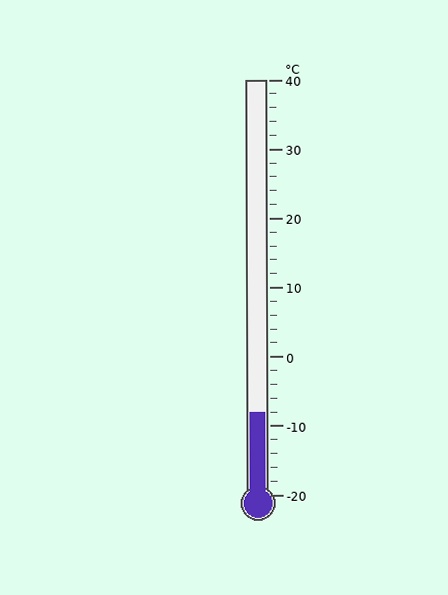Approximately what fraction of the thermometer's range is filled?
The thermometer is filled to approximately 20% of its range.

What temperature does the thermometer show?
The thermometer shows approximately -8°C.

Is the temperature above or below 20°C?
The temperature is below 20°C.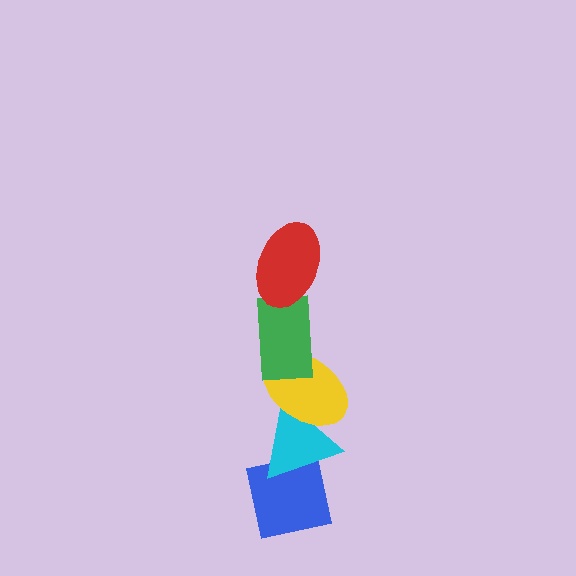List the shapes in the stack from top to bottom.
From top to bottom: the red ellipse, the green rectangle, the yellow ellipse, the cyan triangle, the blue square.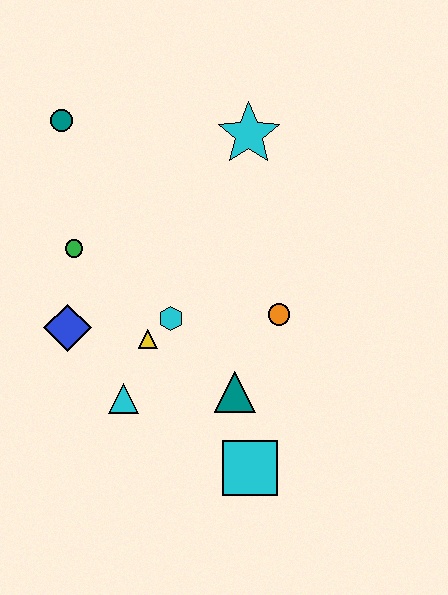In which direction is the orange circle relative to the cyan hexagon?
The orange circle is to the right of the cyan hexagon.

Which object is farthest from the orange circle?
The teal circle is farthest from the orange circle.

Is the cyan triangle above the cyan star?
No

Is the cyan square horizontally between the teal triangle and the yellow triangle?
No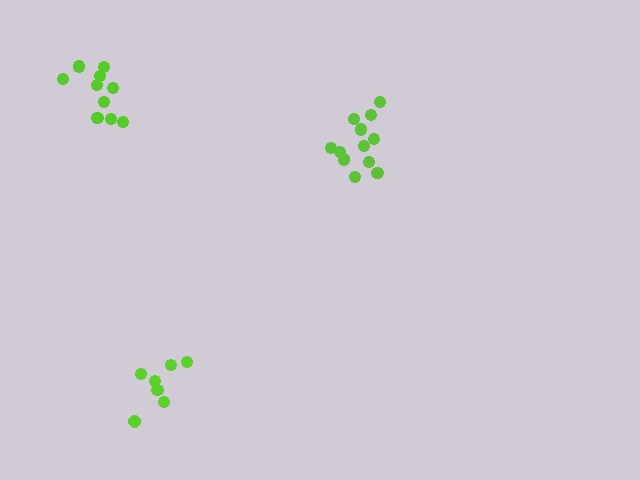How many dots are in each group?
Group 1: 12 dots, Group 2: 7 dots, Group 3: 10 dots (29 total).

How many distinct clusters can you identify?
There are 3 distinct clusters.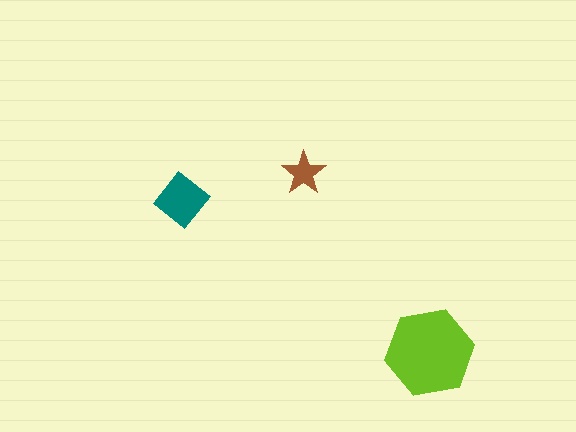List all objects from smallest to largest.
The brown star, the teal diamond, the lime hexagon.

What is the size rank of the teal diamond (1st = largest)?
2nd.